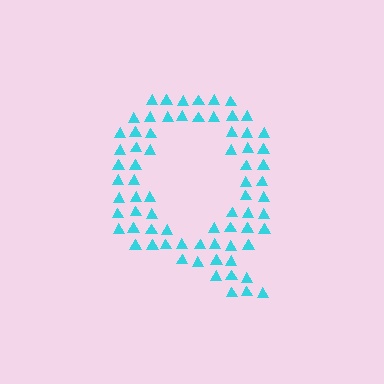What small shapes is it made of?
It is made of small triangles.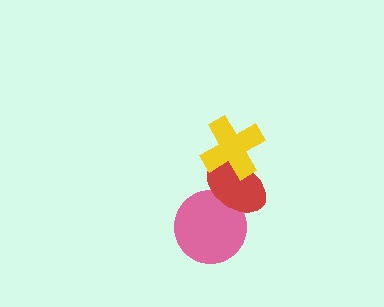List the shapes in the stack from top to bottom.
From top to bottom: the yellow cross, the red ellipse, the pink circle.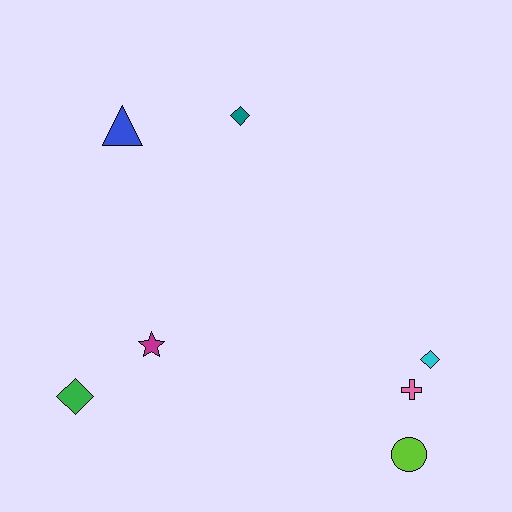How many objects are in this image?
There are 7 objects.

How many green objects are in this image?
There is 1 green object.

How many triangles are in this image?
There is 1 triangle.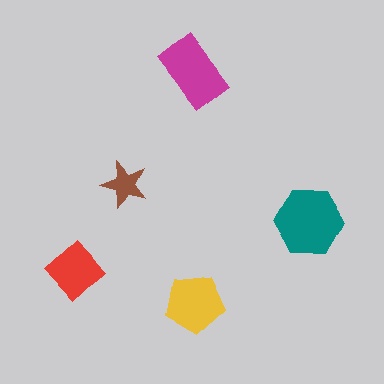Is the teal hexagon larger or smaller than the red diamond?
Larger.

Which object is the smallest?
The brown star.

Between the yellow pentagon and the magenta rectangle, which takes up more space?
The magenta rectangle.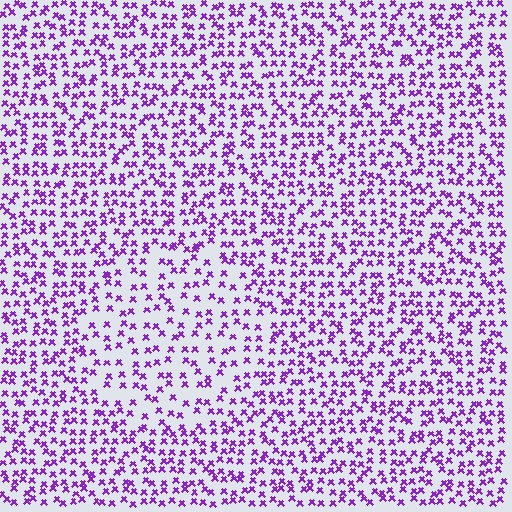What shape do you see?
I see a circle.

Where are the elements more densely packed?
The elements are more densely packed outside the circle boundary.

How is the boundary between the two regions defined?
The boundary is defined by a change in element density (approximately 1.6x ratio). All elements are the same color, size, and shape.